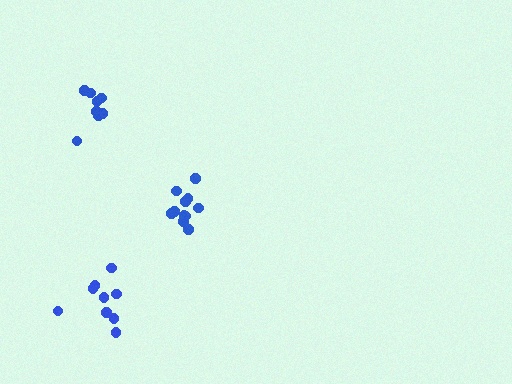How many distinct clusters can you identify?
There are 3 distinct clusters.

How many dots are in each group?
Group 1: 9 dots, Group 2: 11 dots, Group 3: 8 dots (28 total).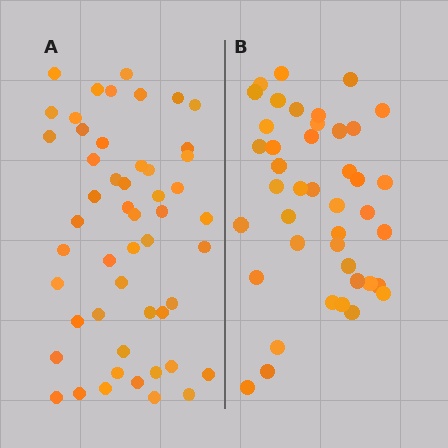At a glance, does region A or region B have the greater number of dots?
Region A (the left region) has more dots.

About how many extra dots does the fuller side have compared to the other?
Region A has roughly 8 or so more dots than region B.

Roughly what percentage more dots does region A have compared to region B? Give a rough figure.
About 20% more.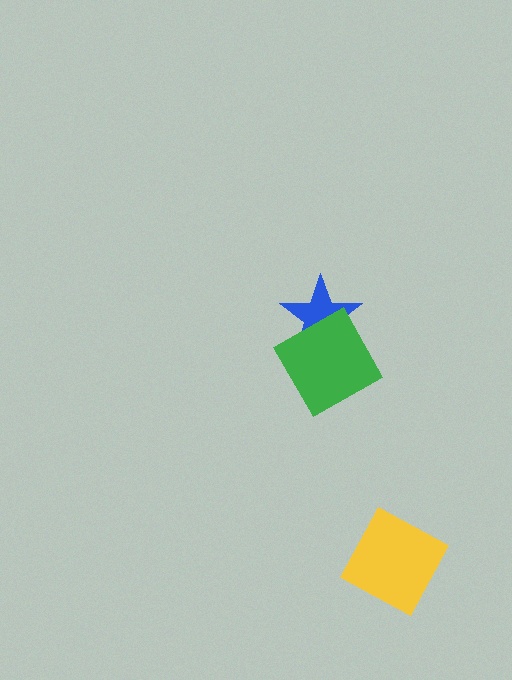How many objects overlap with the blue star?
1 object overlaps with the blue star.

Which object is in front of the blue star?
The green square is in front of the blue star.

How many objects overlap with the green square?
1 object overlaps with the green square.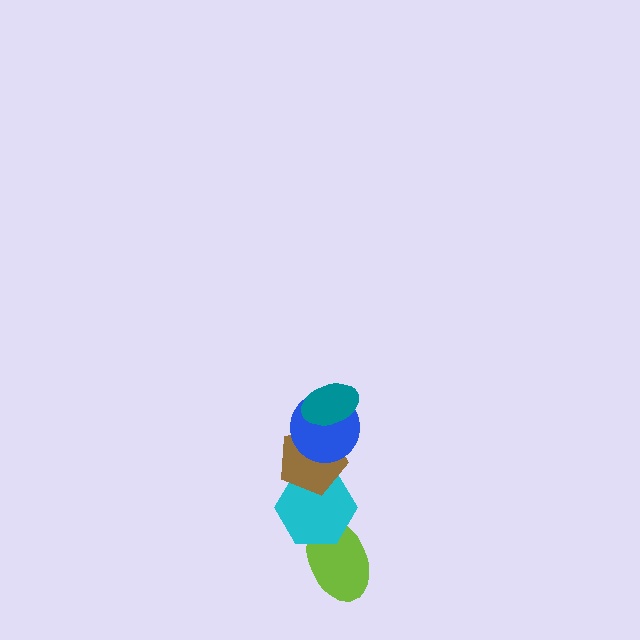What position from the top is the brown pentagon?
The brown pentagon is 3rd from the top.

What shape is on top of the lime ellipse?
The cyan hexagon is on top of the lime ellipse.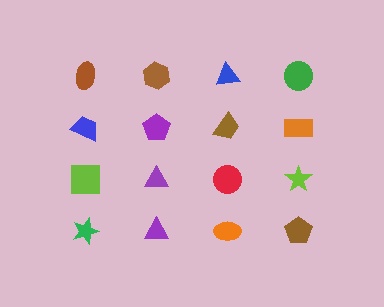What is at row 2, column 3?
A brown trapezoid.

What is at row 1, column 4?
A green circle.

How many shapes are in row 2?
4 shapes.